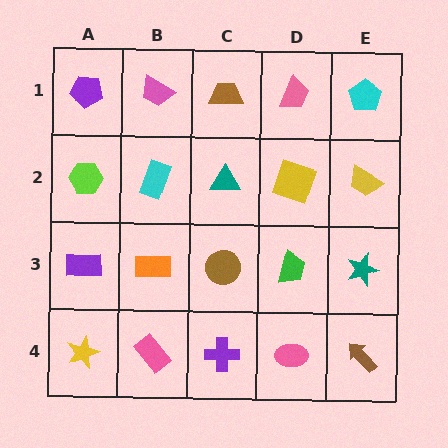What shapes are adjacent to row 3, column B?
A cyan rectangle (row 2, column B), a pink rectangle (row 4, column B), a purple rectangle (row 3, column A), a brown circle (row 3, column C).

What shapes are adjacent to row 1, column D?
A yellow square (row 2, column D), a brown trapezoid (row 1, column C), a cyan pentagon (row 1, column E).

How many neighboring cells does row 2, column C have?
4.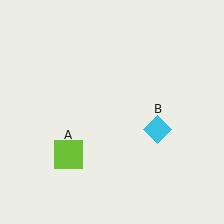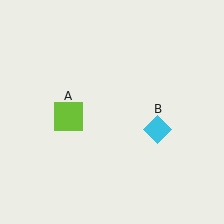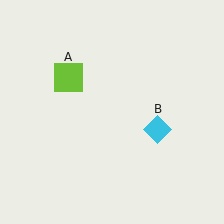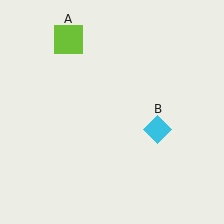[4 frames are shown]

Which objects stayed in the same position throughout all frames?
Cyan diamond (object B) remained stationary.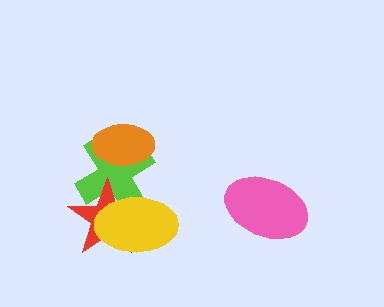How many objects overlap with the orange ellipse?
1 object overlaps with the orange ellipse.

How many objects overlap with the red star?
2 objects overlap with the red star.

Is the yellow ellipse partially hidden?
No, no other shape covers it.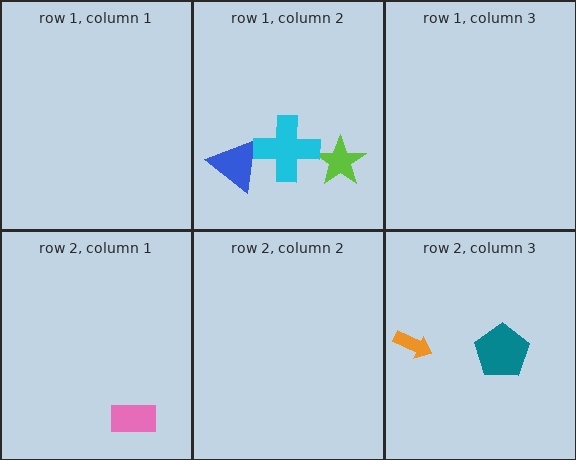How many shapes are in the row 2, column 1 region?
1.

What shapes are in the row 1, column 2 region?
The lime star, the blue triangle, the cyan cross.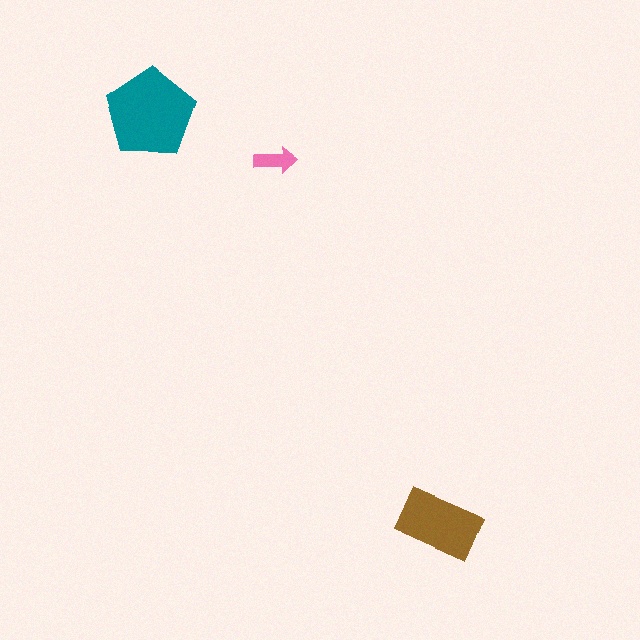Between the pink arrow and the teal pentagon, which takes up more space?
The teal pentagon.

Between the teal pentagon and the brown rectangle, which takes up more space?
The teal pentagon.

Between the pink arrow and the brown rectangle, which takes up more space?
The brown rectangle.